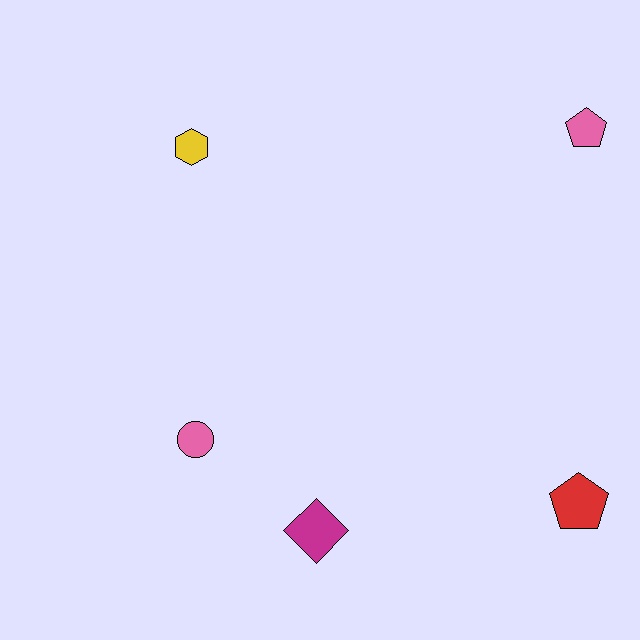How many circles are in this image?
There is 1 circle.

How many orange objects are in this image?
There are no orange objects.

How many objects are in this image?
There are 5 objects.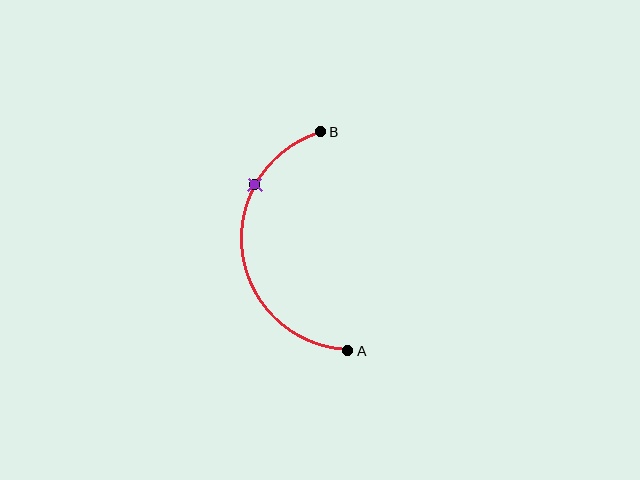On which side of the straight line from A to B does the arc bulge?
The arc bulges to the left of the straight line connecting A and B.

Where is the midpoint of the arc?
The arc midpoint is the point on the curve farthest from the straight line joining A and B. It sits to the left of that line.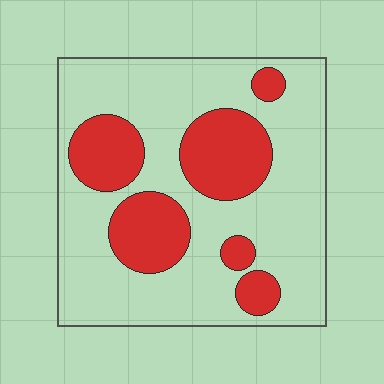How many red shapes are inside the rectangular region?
6.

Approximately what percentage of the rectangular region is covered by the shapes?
Approximately 30%.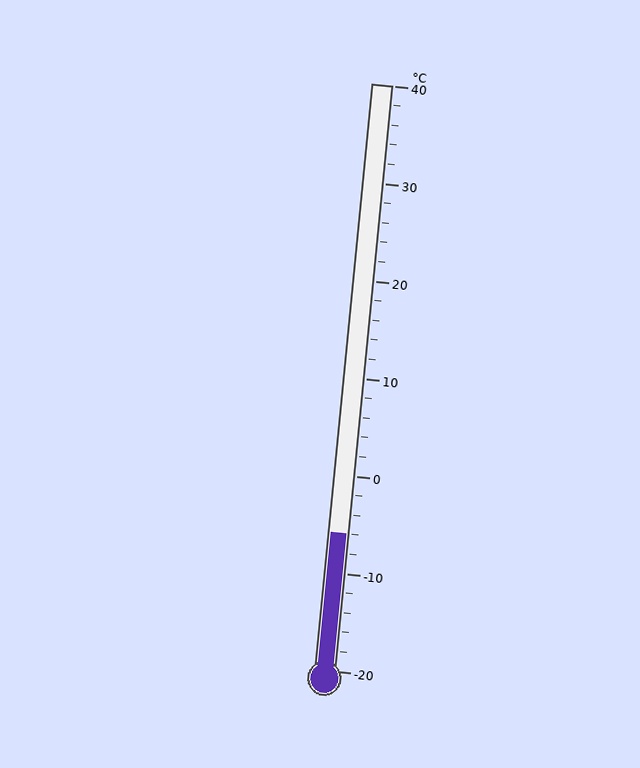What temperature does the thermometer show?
The thermometer shows approximately -6°C.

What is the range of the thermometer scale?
The thermometer scale ranges from -20°C to 40°C.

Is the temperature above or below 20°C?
The temperature is below 20°C.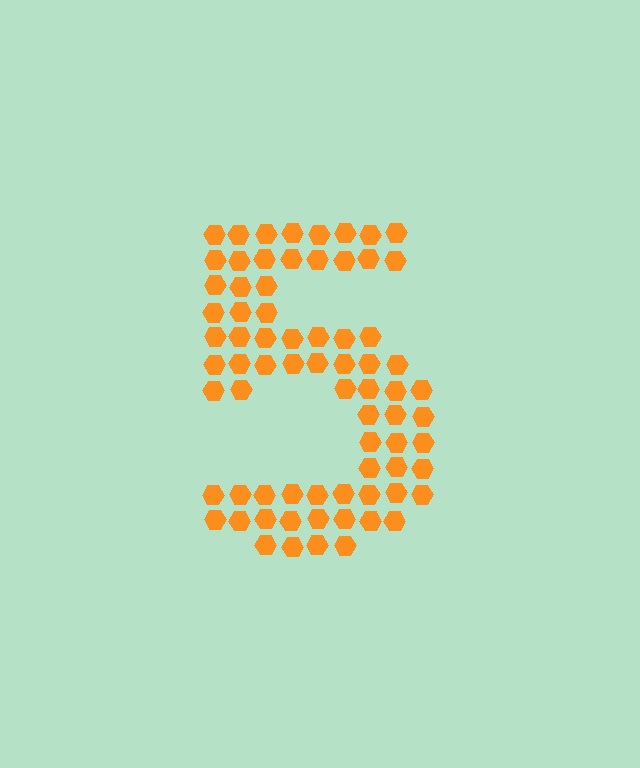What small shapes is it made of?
It is made of small hexagons.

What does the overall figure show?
The overall figure shows the digit 5.